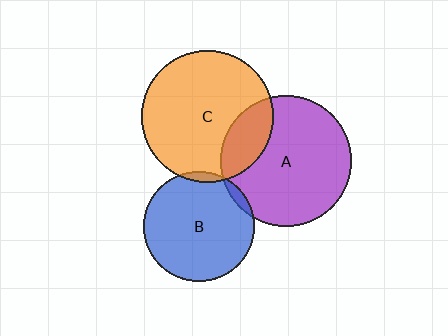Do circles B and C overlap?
Yes.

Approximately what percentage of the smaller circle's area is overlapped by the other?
Approximately 5%.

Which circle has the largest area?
Circle C (orange).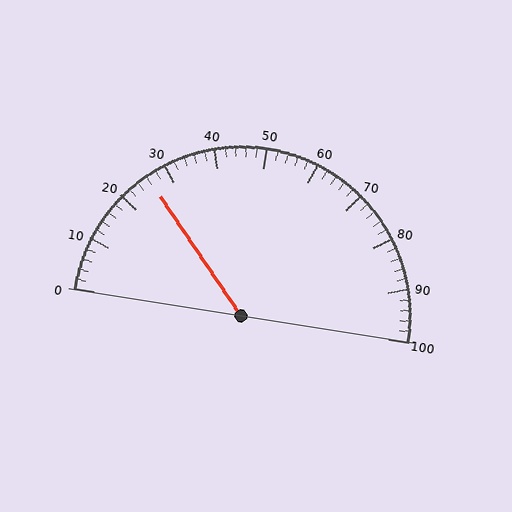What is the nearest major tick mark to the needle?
The nearest major tick mark is 30.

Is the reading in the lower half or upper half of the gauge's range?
The reading is in the lower half of the range (0 to 100).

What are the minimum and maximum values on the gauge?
The gauge ranges from 0 to 100.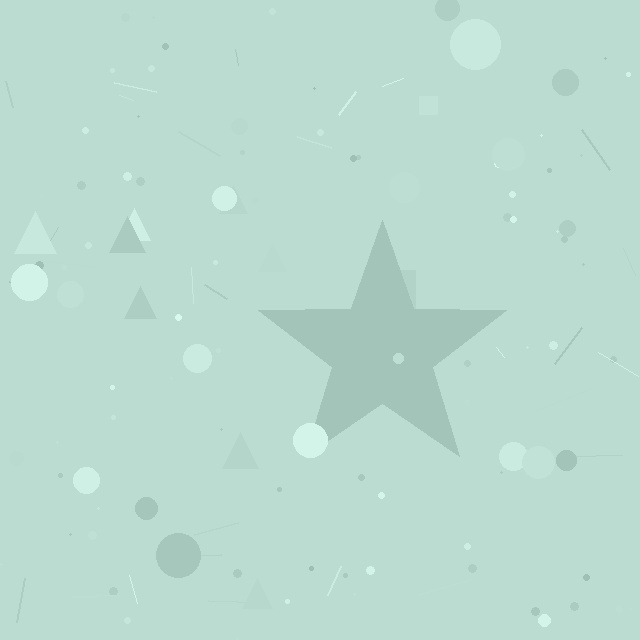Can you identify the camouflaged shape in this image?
The camouflaged shape is a star.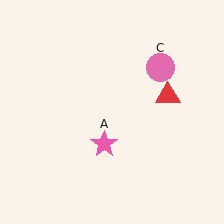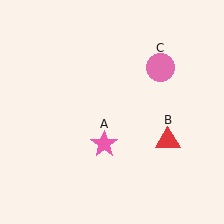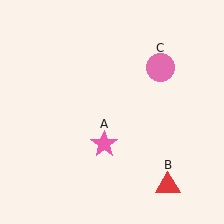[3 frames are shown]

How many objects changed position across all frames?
1 object changed position: red triangle (object B).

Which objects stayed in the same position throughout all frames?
Pink star (object A) and pink circle (object C) remained stationary.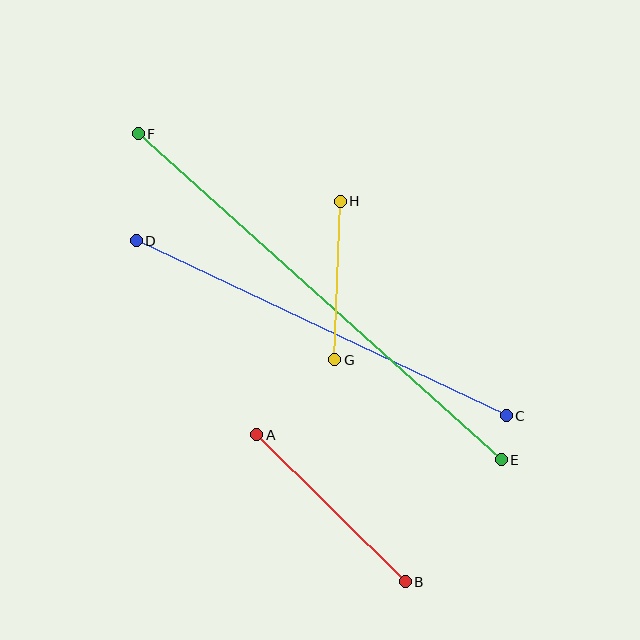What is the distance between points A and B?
The distance is approximately 209 pixels.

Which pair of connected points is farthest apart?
Points E and F are farthest apart.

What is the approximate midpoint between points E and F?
The midpoint is at approximately (320, 297) pixels.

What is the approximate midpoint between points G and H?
The midpoint is at approximately (337, 281) pixels.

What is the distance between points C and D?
The distance is approximately 409 pixels.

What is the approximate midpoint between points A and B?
The midpoint is at approximately (331, 508) pixels.